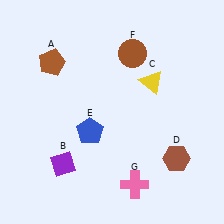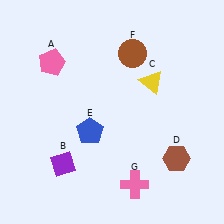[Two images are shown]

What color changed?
The pentagon (A) changed from brown in Image 1 to pink in Image 2.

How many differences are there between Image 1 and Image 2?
There is 1 difference between the two images.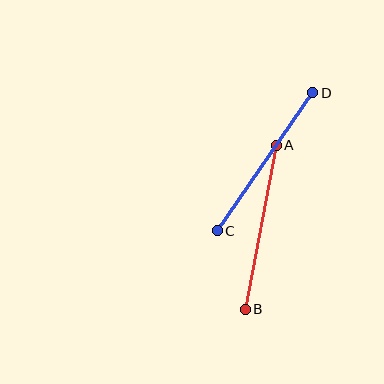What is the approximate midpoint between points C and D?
The midpoint is at approximately (265, 162) pixels.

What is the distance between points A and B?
The distance is approximately 167 pixels.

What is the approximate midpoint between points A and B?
The midpoint is at approximately (261, 227) pixels.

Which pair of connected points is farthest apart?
Points C and D are farthest apart.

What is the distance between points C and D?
The distance is approximately 168 pixels.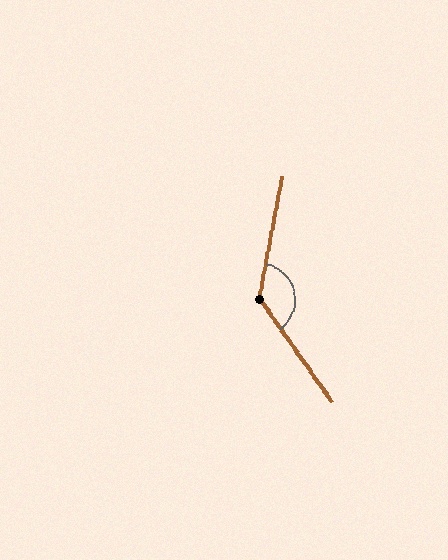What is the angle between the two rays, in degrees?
Approximately 134 degrees.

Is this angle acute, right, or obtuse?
It is obtuse.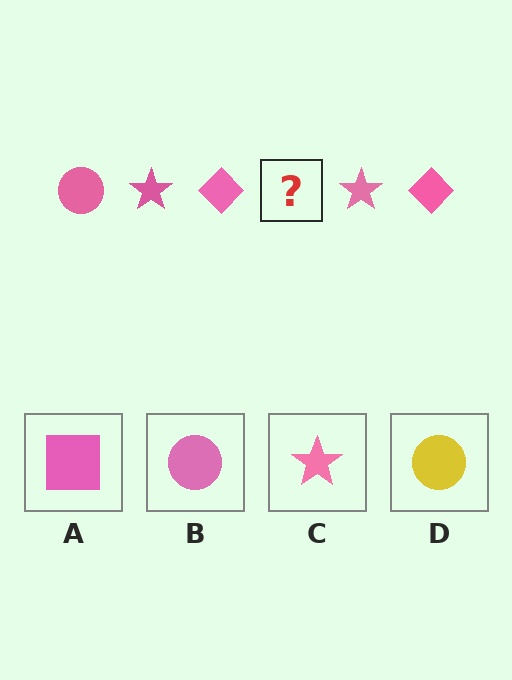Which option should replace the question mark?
Option B.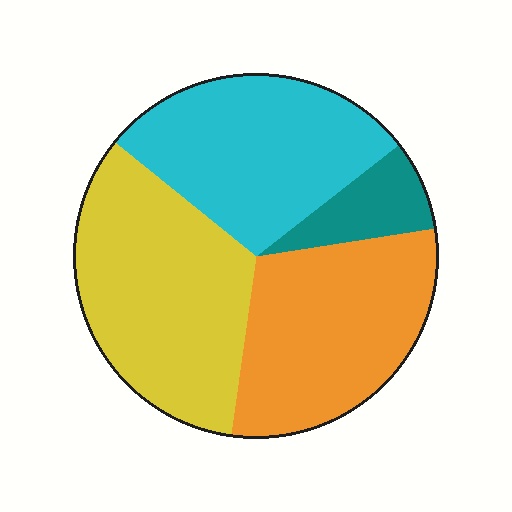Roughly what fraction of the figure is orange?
Orange takes up between a sixth and a third of the figure.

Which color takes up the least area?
Teal, at roughly 10%.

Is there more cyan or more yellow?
Yellow.